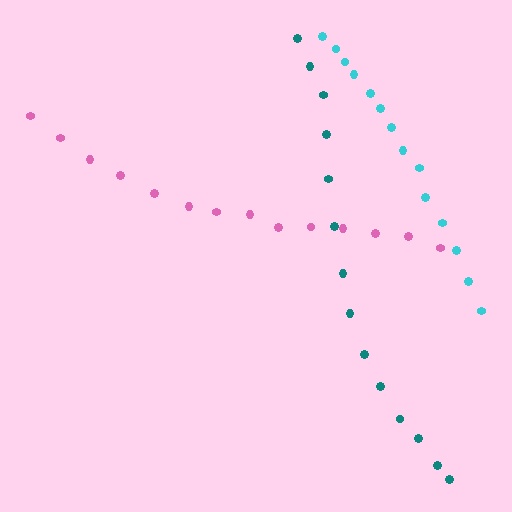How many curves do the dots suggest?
There are 3 distinct paths.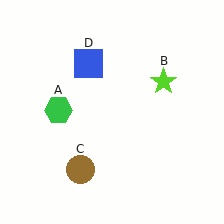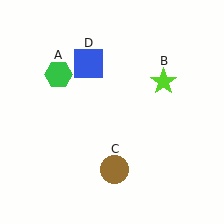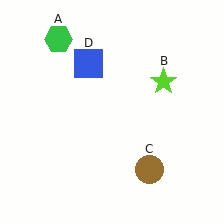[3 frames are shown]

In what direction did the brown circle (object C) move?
The brown circle (object C) moved right.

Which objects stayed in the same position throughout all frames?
Lime star (object B) and blue square (object D) remained stationary.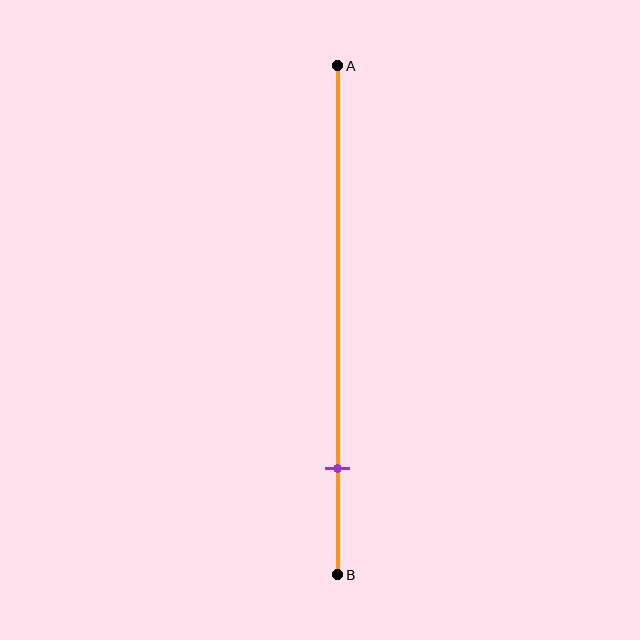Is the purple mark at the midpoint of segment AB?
No, the mark is at about 80% from A, not at the 50% midpoint.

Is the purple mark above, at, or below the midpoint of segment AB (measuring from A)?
The purple mark is below the midpoint of segment AB.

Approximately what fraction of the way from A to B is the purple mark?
The purple mark is approximately 80% of the way from A to B.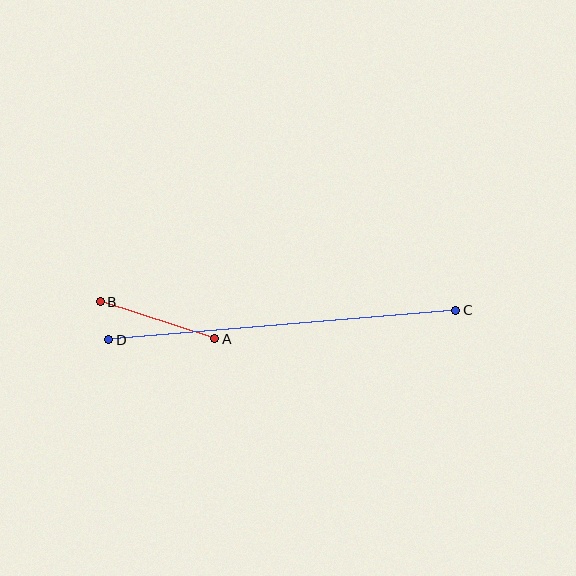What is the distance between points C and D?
The distance is approximately 348 pixels.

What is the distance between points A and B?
The distance is approximately 120 pixels.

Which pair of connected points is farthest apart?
Points C and D are farthest apart.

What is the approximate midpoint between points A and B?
The midpoint is at approximately (157, 320) pixels.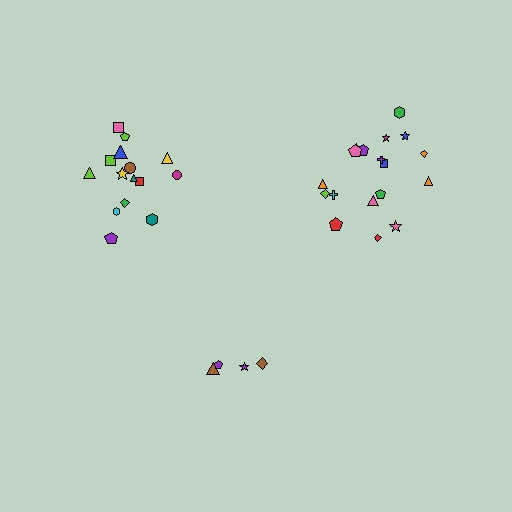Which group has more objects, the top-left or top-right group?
The top-right group.